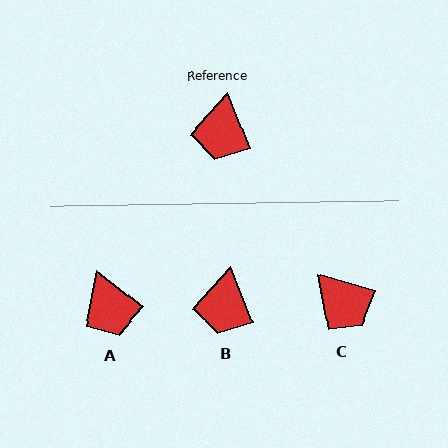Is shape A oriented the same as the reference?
No, it is off by about 31 degrees.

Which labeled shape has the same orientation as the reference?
B.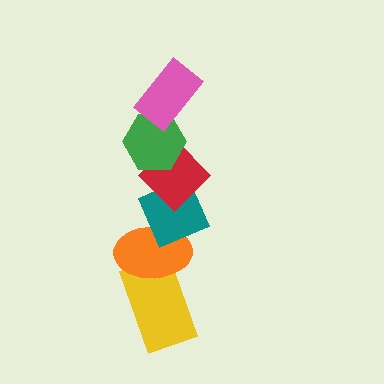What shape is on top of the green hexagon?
The pink rectangle is on top of the green hexagon.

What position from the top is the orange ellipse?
The orange ellipse is 5th from the top.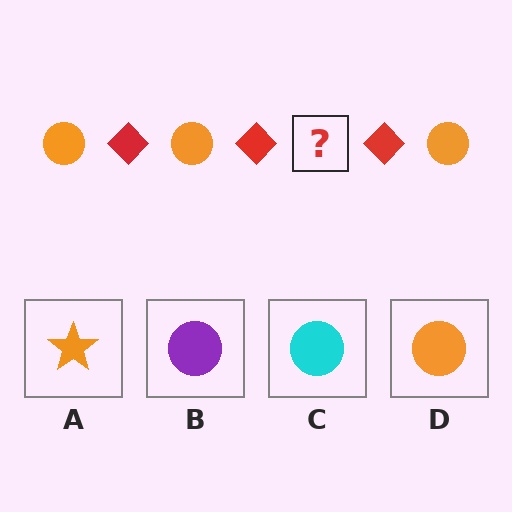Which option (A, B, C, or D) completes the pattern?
D.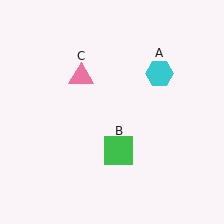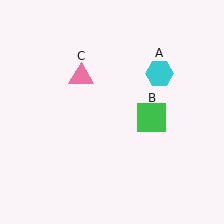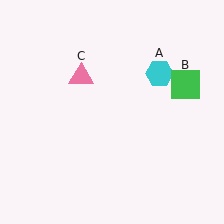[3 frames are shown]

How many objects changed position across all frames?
1 object changed position: green square (object B).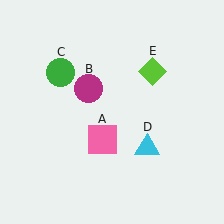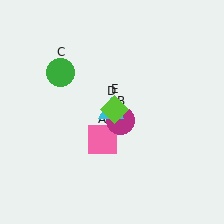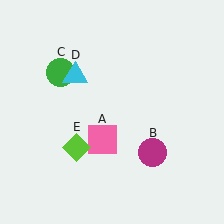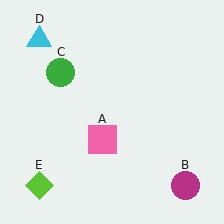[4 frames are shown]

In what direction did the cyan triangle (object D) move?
The cyan triangle (object D) moved up and to the left.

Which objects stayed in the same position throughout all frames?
Pink square (object A) and green circle (object C) remained stationary.